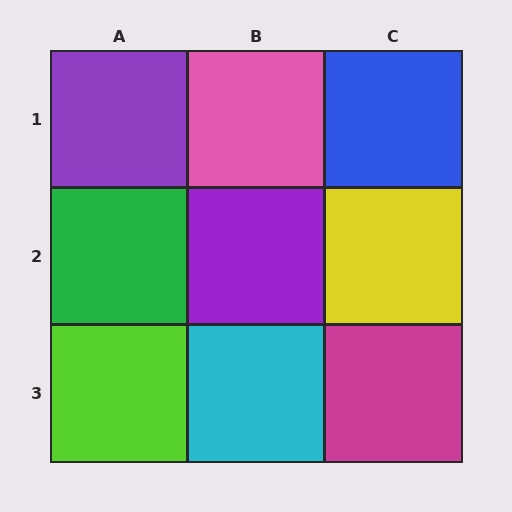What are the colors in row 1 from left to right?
Purple, pink, blue.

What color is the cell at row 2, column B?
Purple.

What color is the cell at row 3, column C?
Magenta.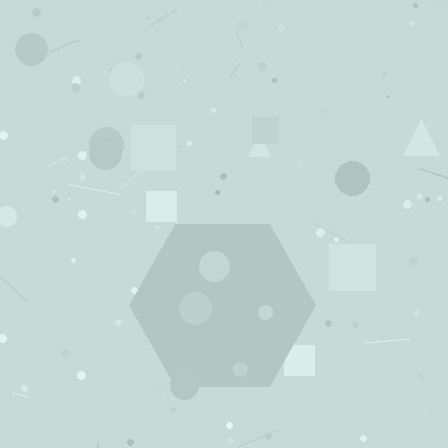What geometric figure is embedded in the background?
A hexagon is embedded in the background.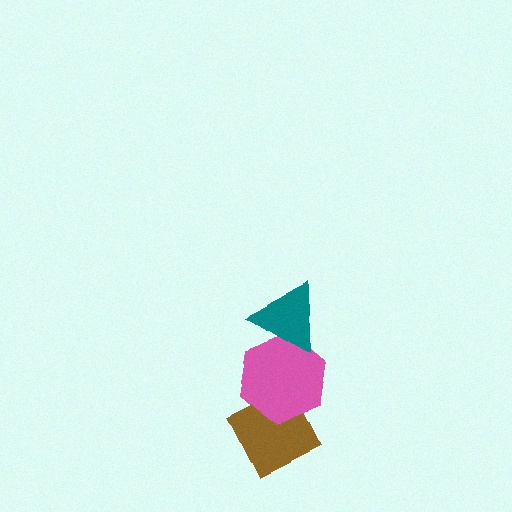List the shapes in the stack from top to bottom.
From top to bottom: the teal triangle, the pink hexagon, the brown diamond.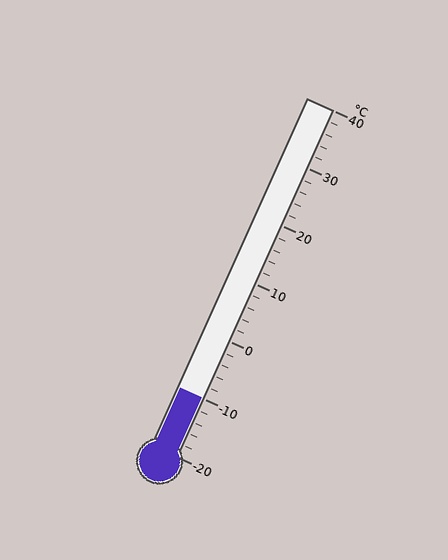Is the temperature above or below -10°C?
The temperature is at -10°C.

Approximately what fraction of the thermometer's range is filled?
The thermometer is filled to approximately 15% of its range.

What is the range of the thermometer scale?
The thermometer scale ranges from -20°C to 40°C.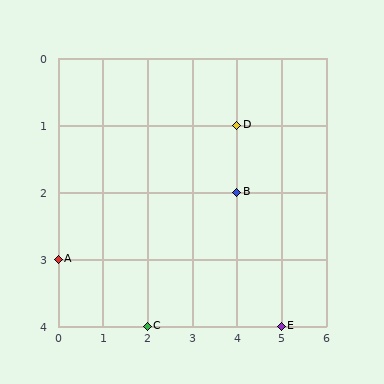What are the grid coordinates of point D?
Point D is at grid coordinates (4, 1).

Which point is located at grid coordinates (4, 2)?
Point B is at (4, 2).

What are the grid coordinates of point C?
Point C is at grid coordinates (2, 4).